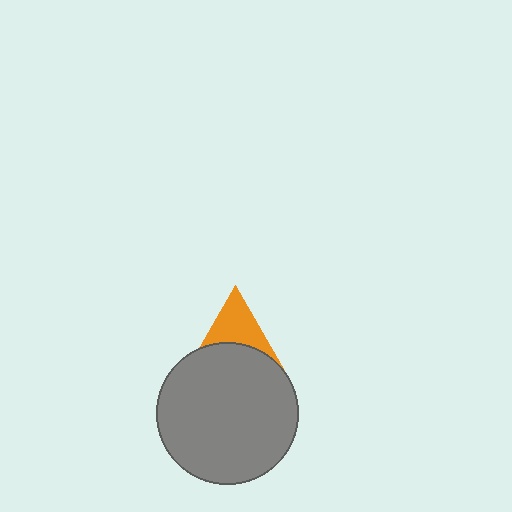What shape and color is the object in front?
The object in front is a gray circle.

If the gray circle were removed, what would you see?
You would see the complete orange triangle.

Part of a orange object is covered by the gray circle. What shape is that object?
It is a triangle.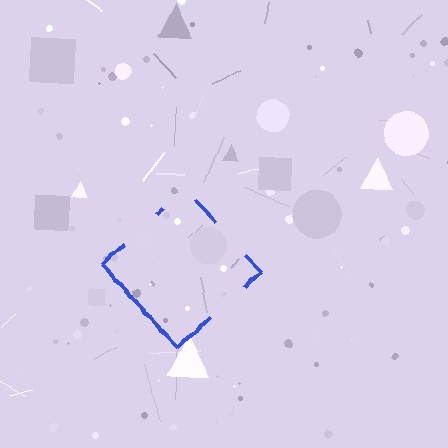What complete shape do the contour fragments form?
The contour fragments form a diamond.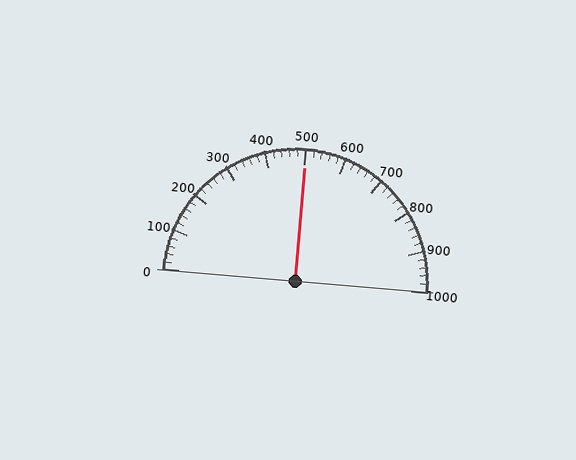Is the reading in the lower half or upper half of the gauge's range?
The reading is in the upper half of the range (0 to 1000).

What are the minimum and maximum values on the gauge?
The gauge ranges from 0 to 1000.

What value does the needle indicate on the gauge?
The needle indicates approximately 500.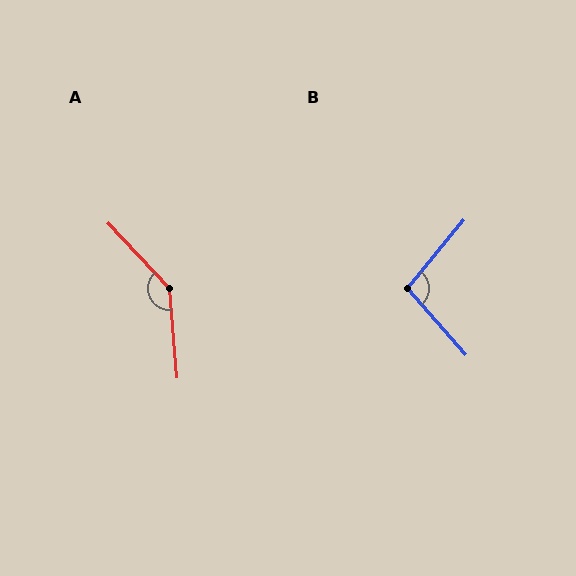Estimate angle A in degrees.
Approximately 142 degrees.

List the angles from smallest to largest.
B (99°), A (142°).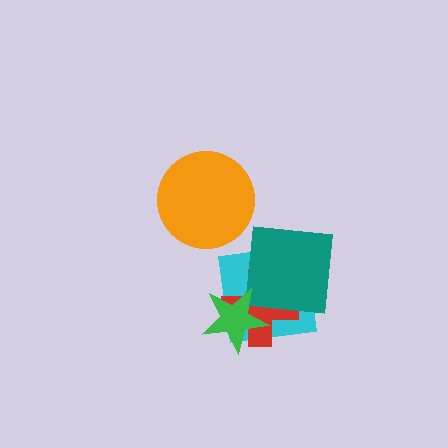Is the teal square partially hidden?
No, no other shape covers it.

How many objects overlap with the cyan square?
3 objects overlap with the cyan square.